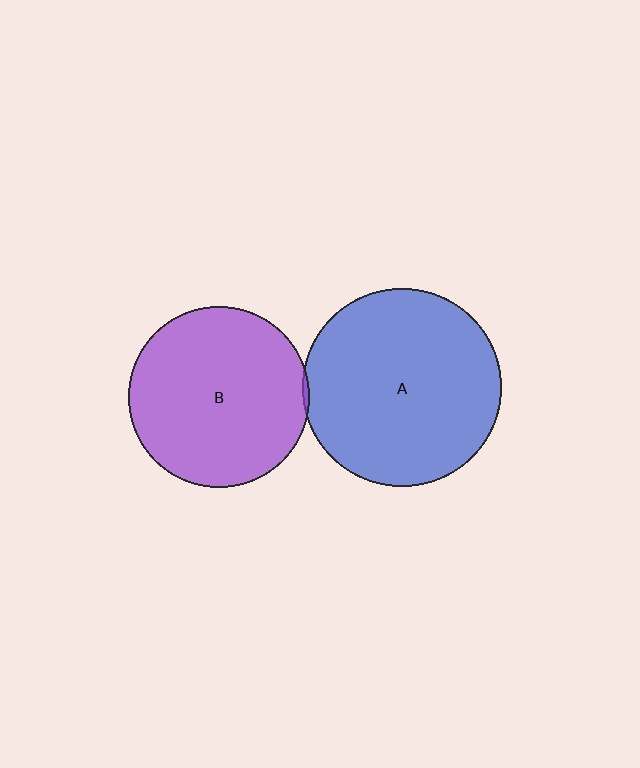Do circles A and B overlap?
Yes.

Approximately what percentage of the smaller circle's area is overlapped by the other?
Approximately 5%.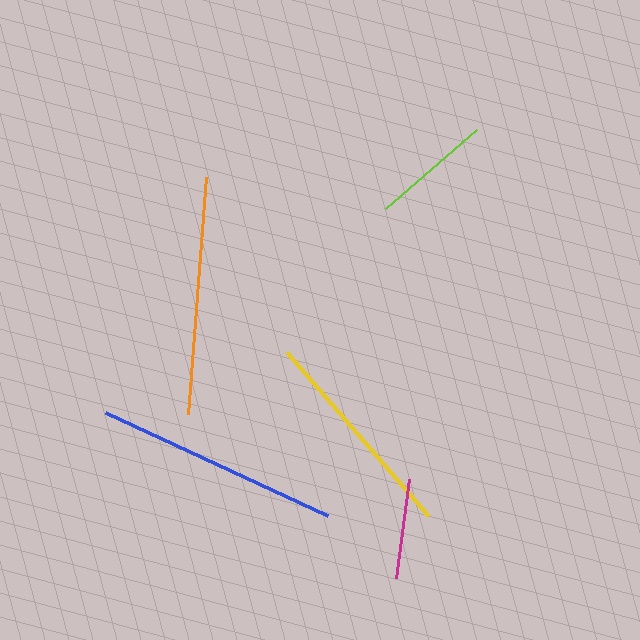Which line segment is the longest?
The blue line is the longest at approximately 245 pixels.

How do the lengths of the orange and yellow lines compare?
The orange and yellow lines are approximately the same length.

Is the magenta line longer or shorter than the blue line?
The blue line is longer than the magenta line.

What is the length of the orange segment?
The orange segment is approximately 238 pixels long.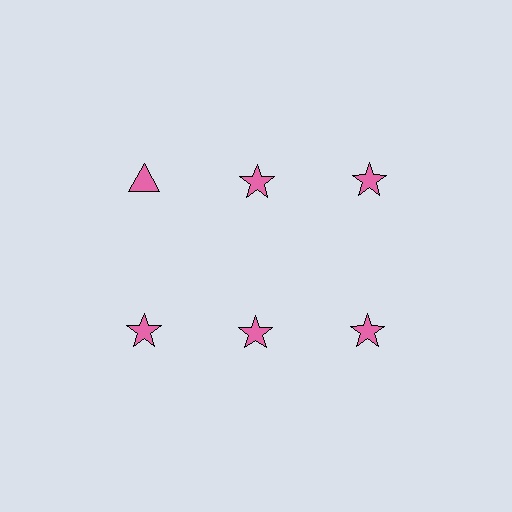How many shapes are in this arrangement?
There are 6 shapes arranged in a grid pattern.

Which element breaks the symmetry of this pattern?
The pink triangle in the top row, leftmost column breaks the symmetry. All other shapes are pink stars.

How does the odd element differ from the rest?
It has a different shape: triangle instead of star.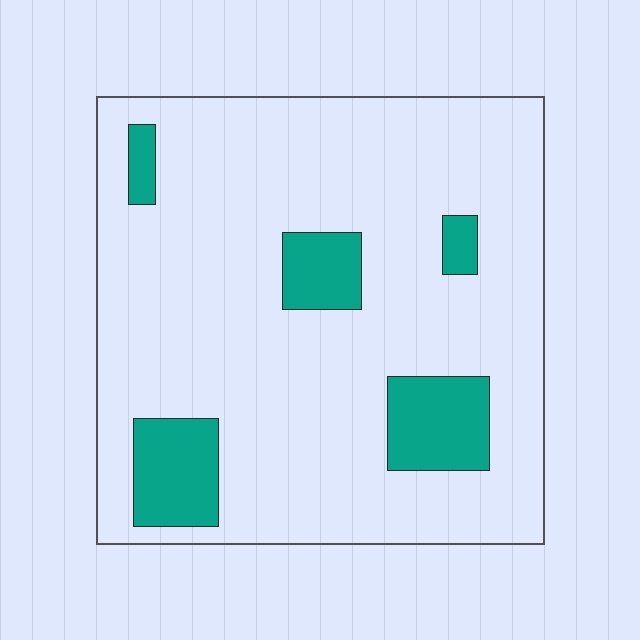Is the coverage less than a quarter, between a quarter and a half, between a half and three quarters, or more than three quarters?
Less than a quarter.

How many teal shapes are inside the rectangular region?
5.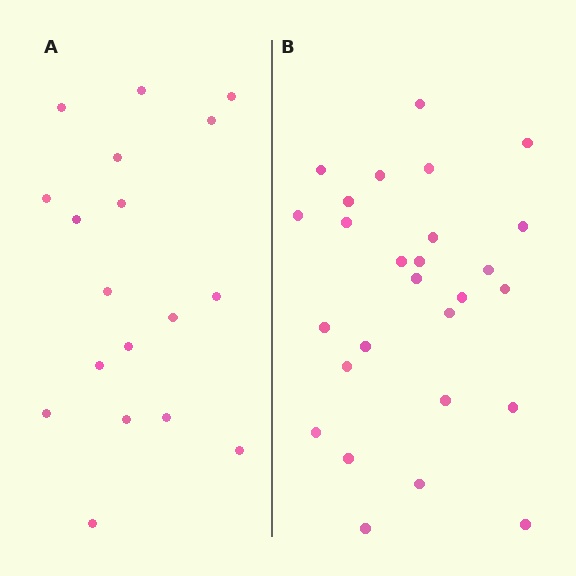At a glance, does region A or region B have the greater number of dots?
Region B (the right region) has more dots.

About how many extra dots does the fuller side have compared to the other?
Region B has roughly 8 or so more dots than region A.